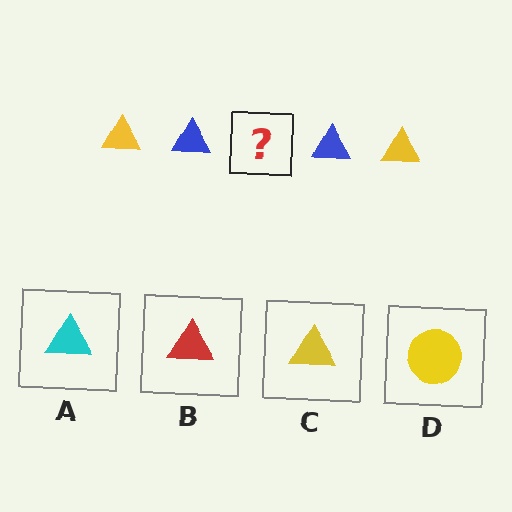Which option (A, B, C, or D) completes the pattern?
C.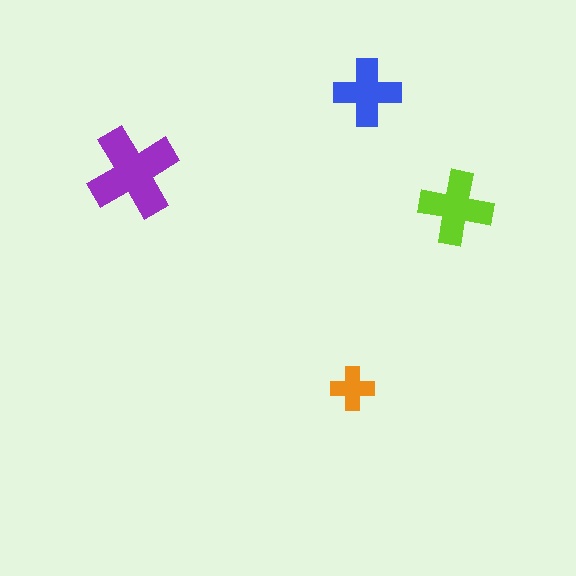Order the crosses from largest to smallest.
the purple one, the lime one, the blue one, the orange one.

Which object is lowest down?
The orange cross is bottommost.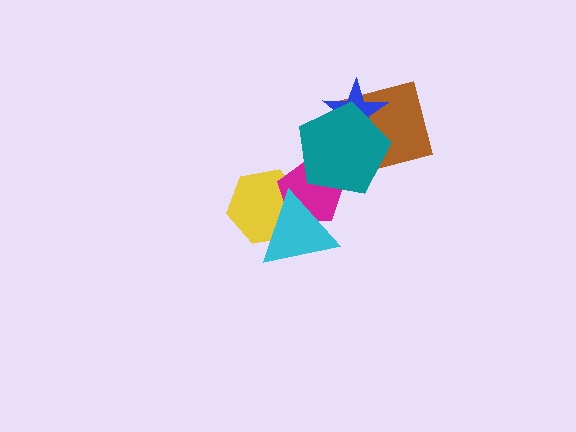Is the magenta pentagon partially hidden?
Yes, it is partially covered by another shape.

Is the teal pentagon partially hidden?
No, no other shape covers it.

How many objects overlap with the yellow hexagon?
2 objects overlap with the yellow hexagon.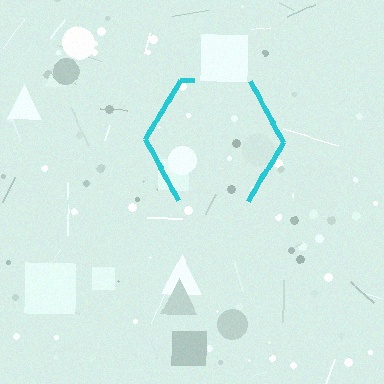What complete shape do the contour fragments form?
The contour fragments form a hexagon.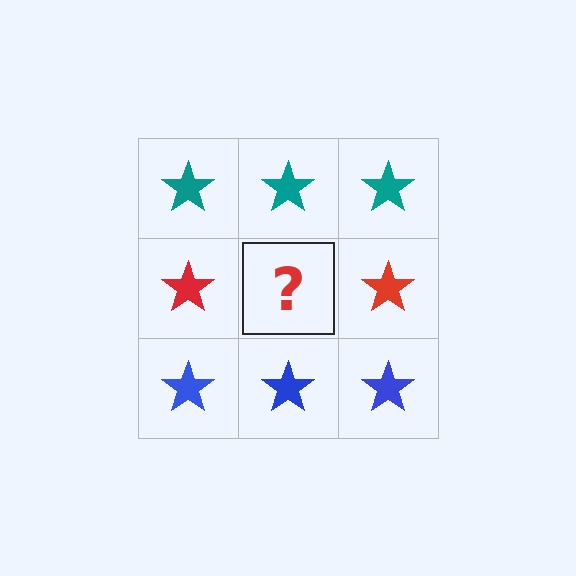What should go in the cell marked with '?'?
The missing cell should contain a red star.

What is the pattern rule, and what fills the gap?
The rule is that each row has a consistent color. The gap should be filled with a red star.